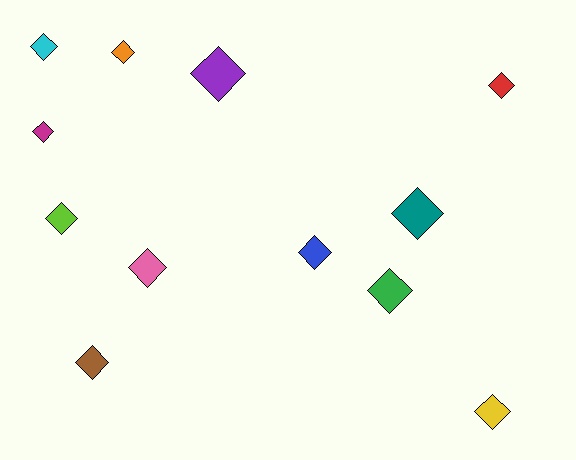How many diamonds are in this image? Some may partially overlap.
There are 12 diamonds.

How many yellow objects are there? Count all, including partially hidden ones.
There is 1 yellow object.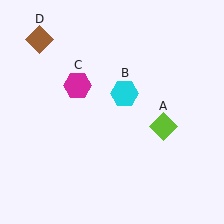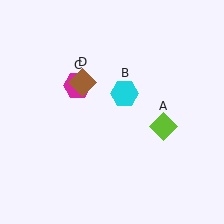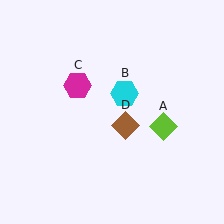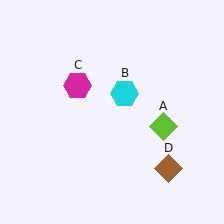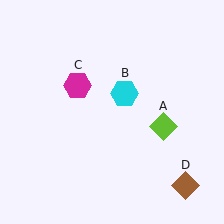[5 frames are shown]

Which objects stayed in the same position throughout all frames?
Lime diamond (object A) and cyan hexagon (object B) and magenta hexagon (object C) remained stationary.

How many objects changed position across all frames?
1 object changed position: brown diamond (object D).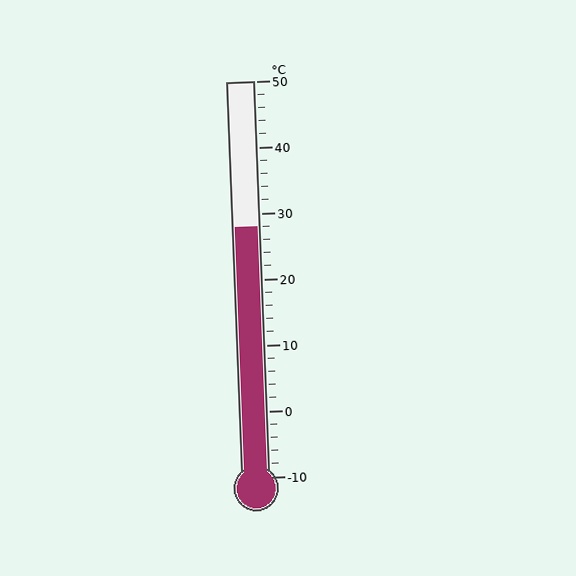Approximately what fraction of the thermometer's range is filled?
The thermometer is filled to approximately 65% of its range.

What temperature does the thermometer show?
The thermometer shows approximately 28°C.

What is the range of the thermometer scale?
The thermometer scale ranges from -10°C to 50°C.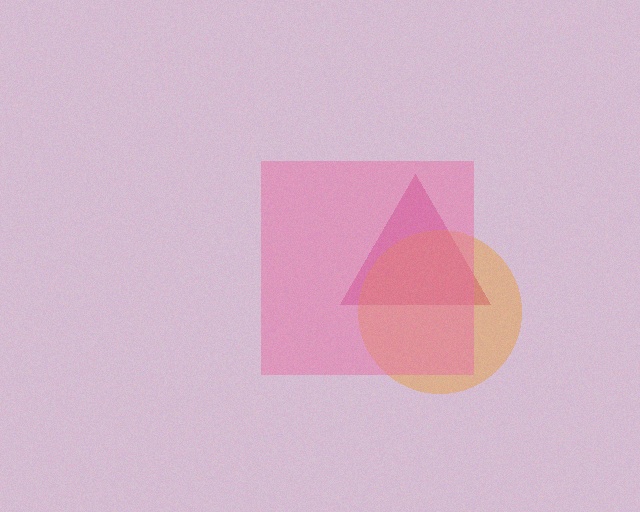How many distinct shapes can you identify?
There are 3 distinct shapes: a magenta triangle, an orange circle, a pink square.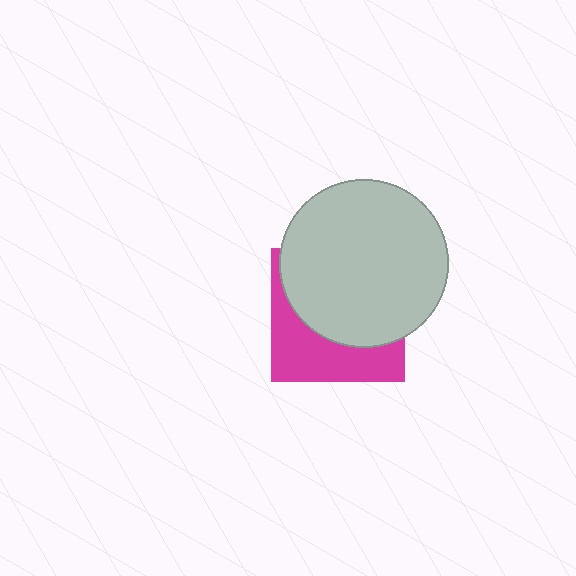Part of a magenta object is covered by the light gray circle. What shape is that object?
It is a square.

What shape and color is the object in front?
The object in front is a light gray circle.